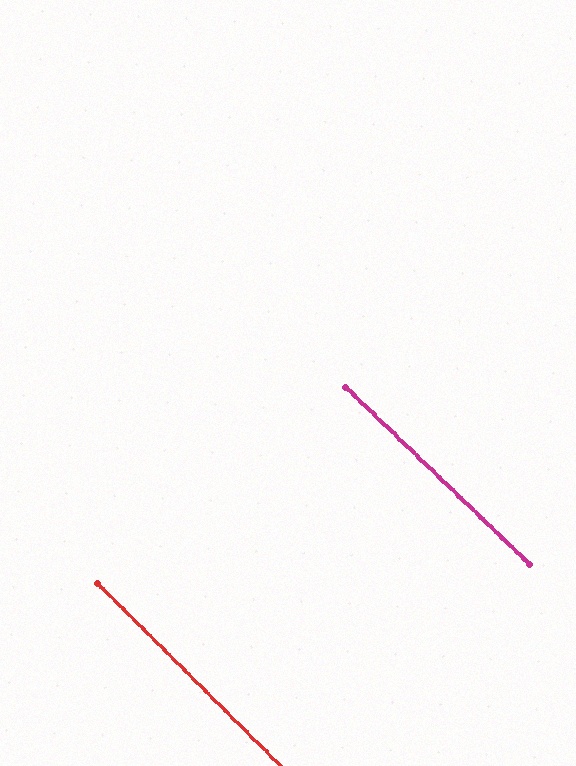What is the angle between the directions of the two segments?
Approximately 1 degree.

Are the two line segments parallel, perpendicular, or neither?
Parallel — their directions differ by only 0.7°.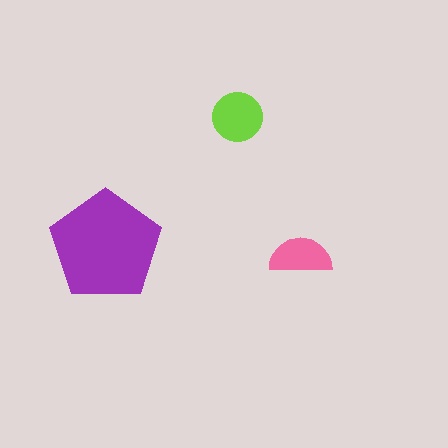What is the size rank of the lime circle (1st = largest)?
2nd.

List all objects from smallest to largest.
The pink semicircle, the lime circle, the purple pentagon.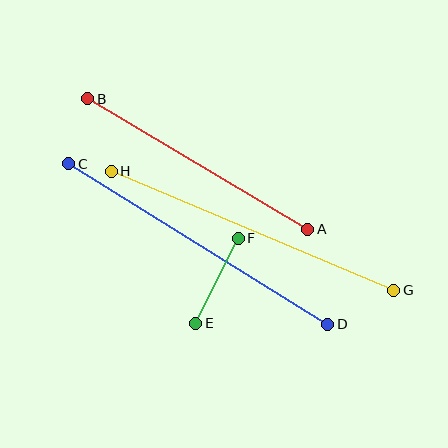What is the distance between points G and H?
The distance is approximately 307 pixels.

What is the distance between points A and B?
The distance is approximately 256 pixels.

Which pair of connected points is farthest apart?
Points G and H are farthest apart.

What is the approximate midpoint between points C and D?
The midpoint is at approximately (198, 244) pixels.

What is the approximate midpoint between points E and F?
The midpoint is at approximately (217, 281) pixels.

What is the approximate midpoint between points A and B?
The midpoint is at approximately (198, 164) pixels.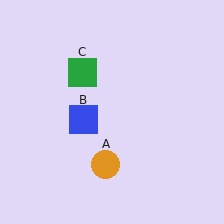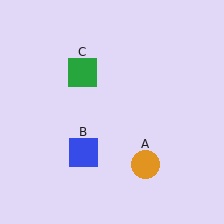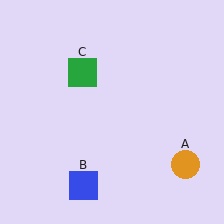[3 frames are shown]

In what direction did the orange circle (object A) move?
The orange circle (object A) moved right.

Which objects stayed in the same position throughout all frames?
Green square (object C) remained stationary.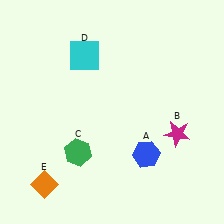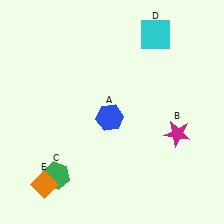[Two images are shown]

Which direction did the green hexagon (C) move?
The green hexagon (C) moved down.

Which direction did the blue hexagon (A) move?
The blue hexagon (A) moved left.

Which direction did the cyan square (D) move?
The cyan square (D) moved right.